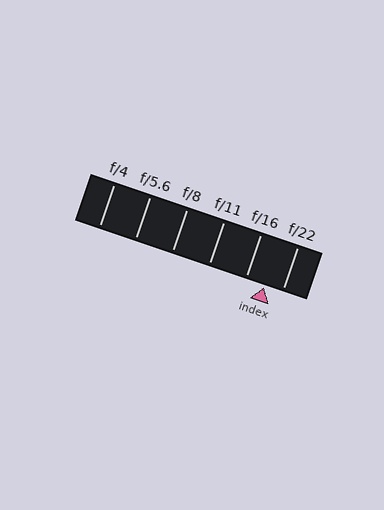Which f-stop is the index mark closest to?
The index mark is closest to f/22.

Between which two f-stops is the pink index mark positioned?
The index mark is between f/16 and f/22.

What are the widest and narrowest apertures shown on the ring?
The widest aperture shown is f/4 and the narrowest is f/22.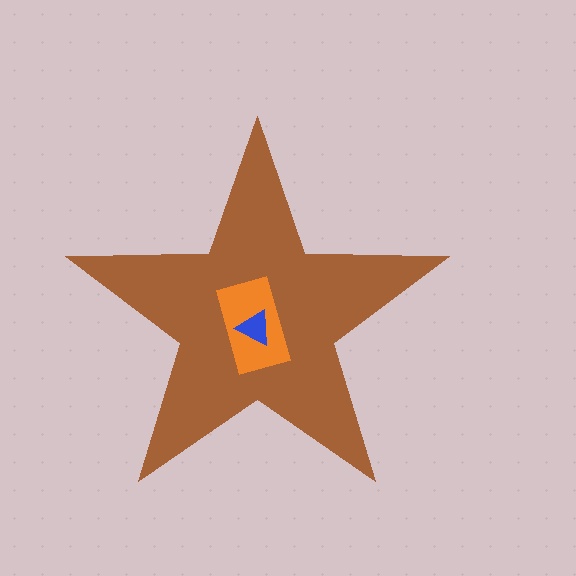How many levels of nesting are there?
3.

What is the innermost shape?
The blue triangle.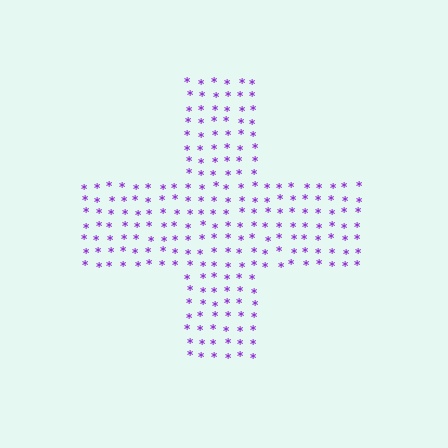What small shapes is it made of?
It is made of small asterisks.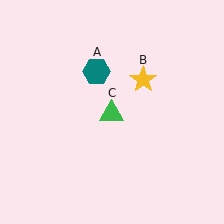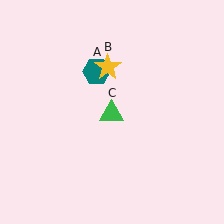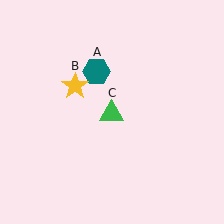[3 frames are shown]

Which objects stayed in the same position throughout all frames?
Teal hexagon (object A) and green triangle (object C) remained stationary.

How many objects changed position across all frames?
1 object changed position: yellow star (object B).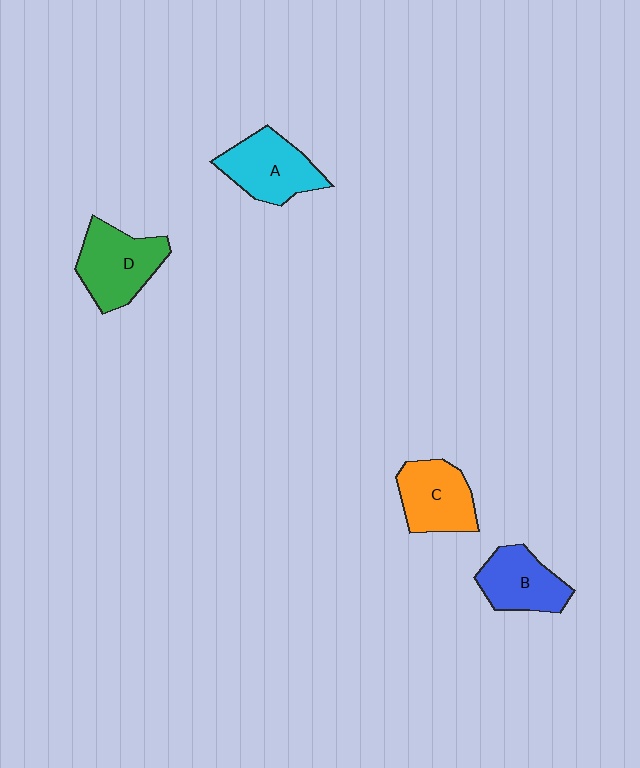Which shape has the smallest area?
Shape B (blue).